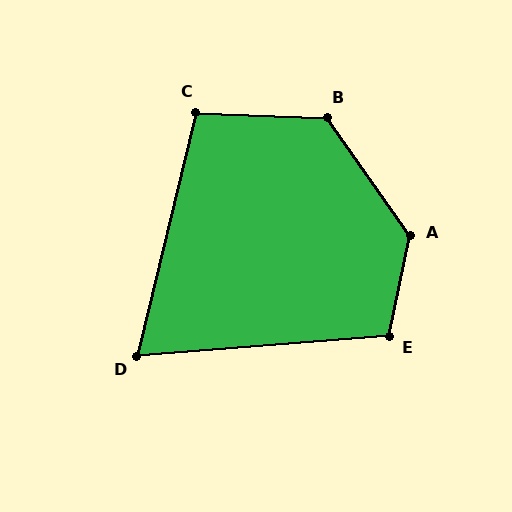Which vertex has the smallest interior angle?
D, at approximately 72 degrees.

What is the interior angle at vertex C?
Approximately 101 degrees (obtuse).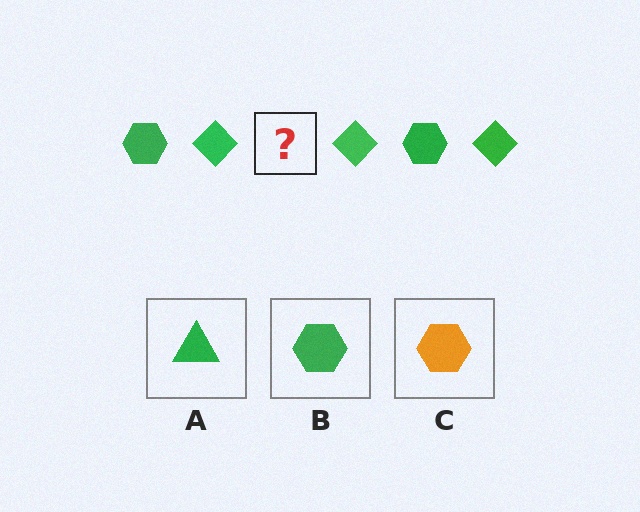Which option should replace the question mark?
Option B.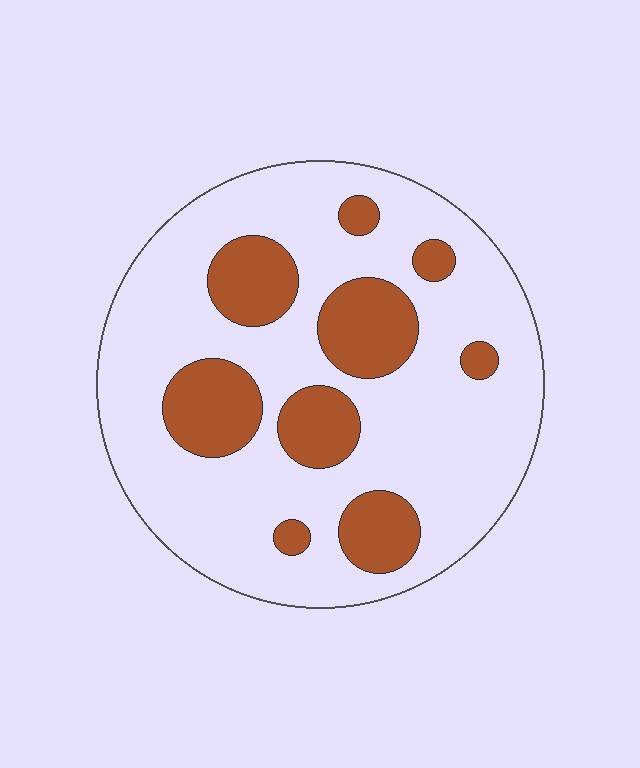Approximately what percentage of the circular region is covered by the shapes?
Approximately 25%.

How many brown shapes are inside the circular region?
9.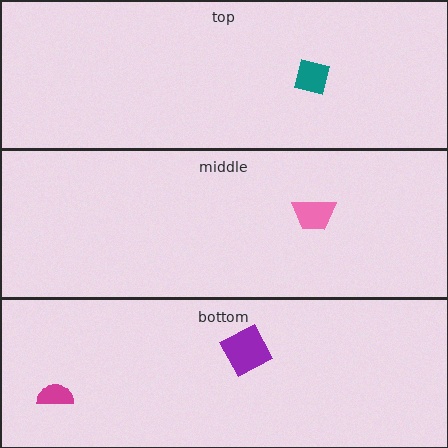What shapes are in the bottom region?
The purple square, the magenta semicircle.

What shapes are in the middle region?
The pink trapezoid.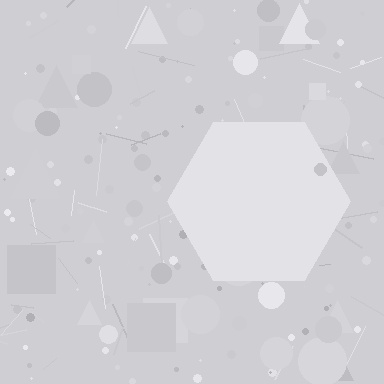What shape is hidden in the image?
A hexagon is hidden in the image.